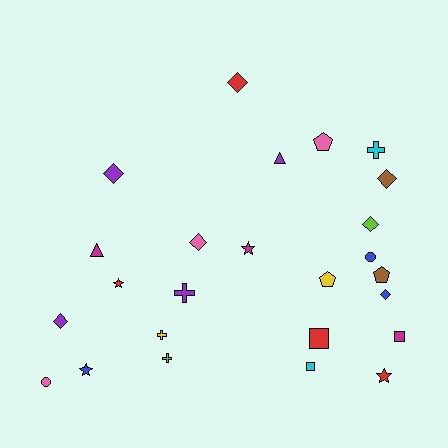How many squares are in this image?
There are 3 squares.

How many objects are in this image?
There are 25 objects.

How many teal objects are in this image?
There are no teal objects.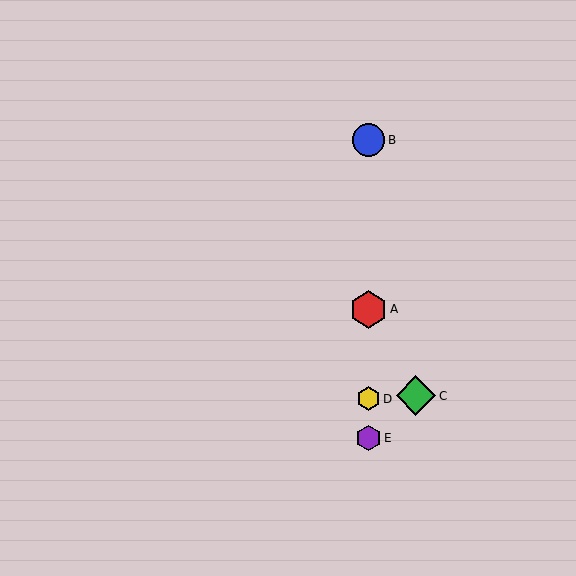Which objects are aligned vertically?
Objects A, B, D, E are aligned vertically.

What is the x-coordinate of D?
Object D is at x≈368.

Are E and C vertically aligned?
No, E is at x≈368 and C is at x≈416.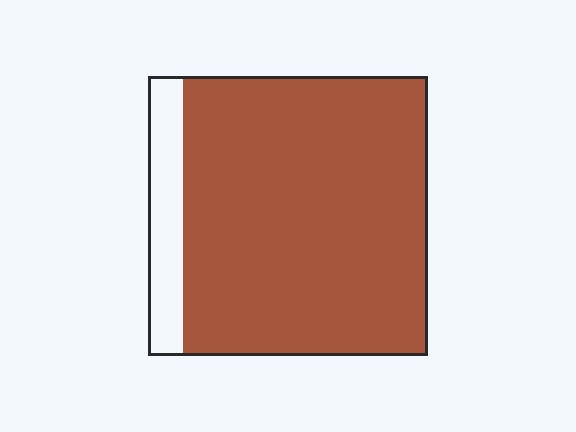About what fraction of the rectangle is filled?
About seven eighths (7/8).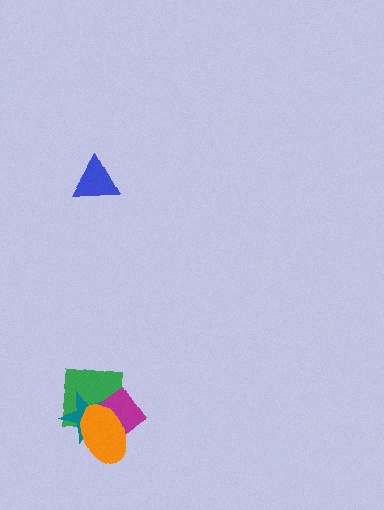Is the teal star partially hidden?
Yes, it is partially covered by another shape.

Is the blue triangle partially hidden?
No, no other shape covers it.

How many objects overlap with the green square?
3 objects overlap with the green square.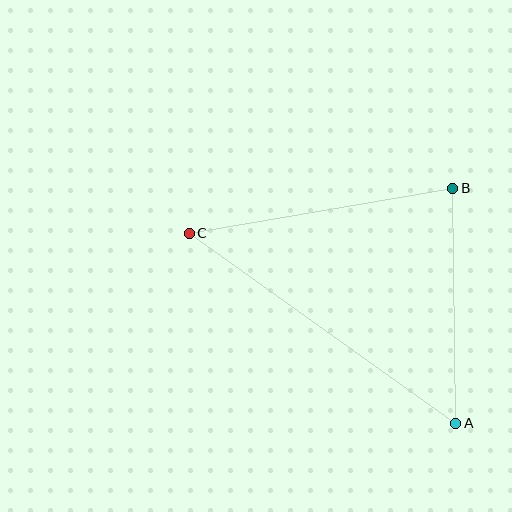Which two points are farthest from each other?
Points A and C are farthest from each other.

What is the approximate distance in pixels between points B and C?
The distance between B and C is approximately 267 pixels.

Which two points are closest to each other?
Points A and B are closest to each other.